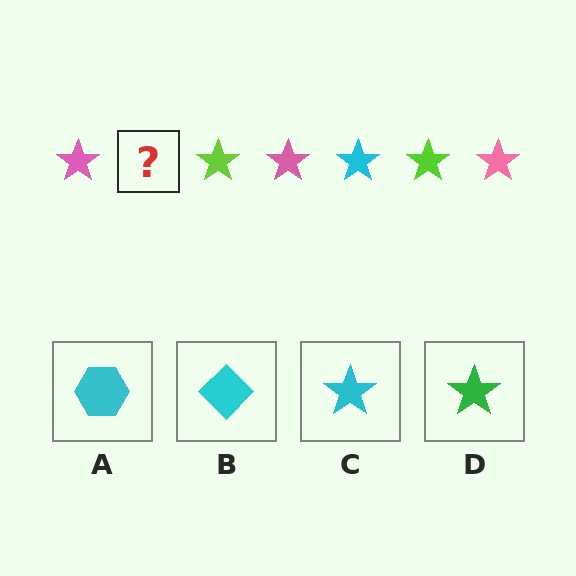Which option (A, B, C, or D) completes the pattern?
C.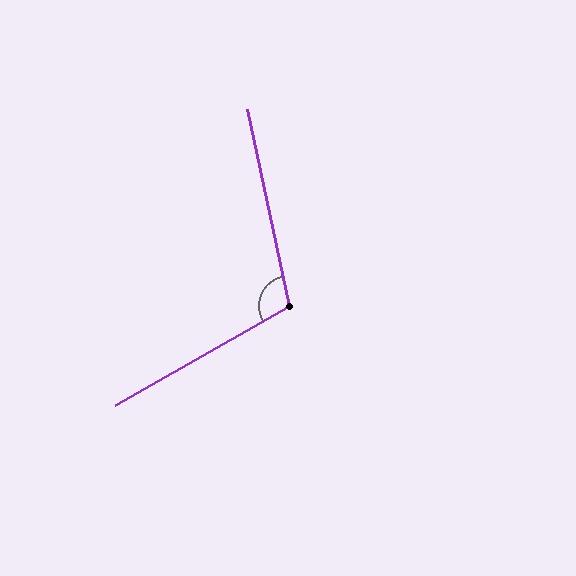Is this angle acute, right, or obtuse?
It is obtuse.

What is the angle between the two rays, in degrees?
Approximately 108 degrees.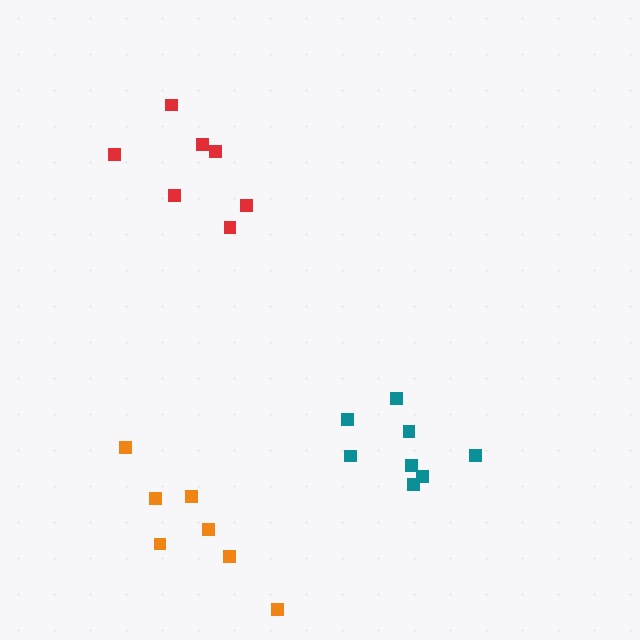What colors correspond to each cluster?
The clusters are colored: teal, red, orange.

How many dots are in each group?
Group 1: 8 dots, Group 2: 7 dots, Group 3: 7 dots (22 total).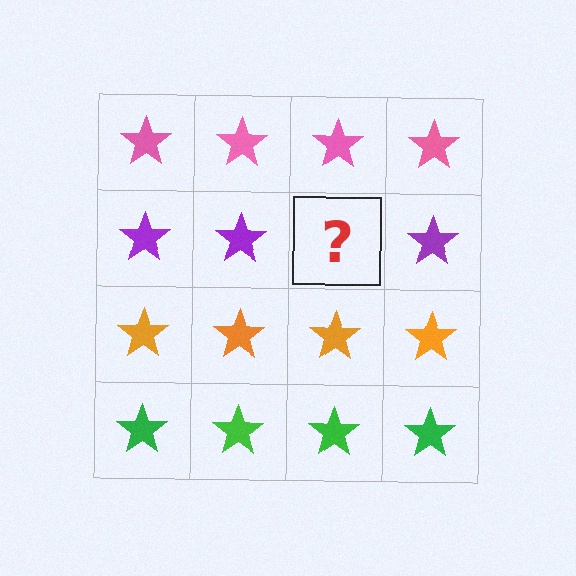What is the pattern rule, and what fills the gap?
The rule is that each row has a consistent color. The gap should be filled with a purple star.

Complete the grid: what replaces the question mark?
The question mark should be replaced with a purple star.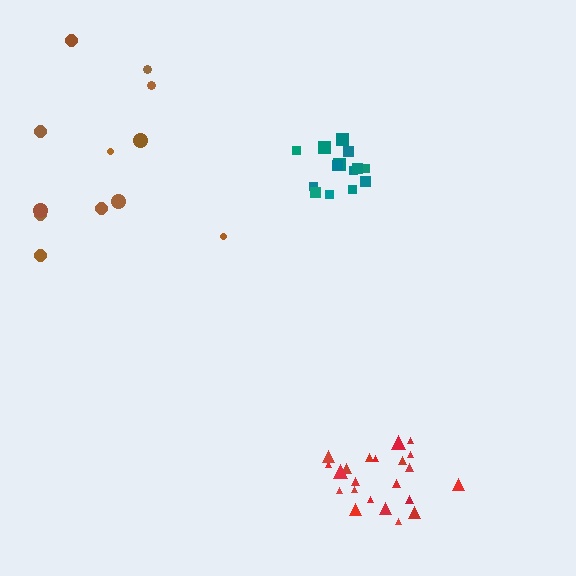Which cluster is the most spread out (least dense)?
Brown.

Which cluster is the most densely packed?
Red.